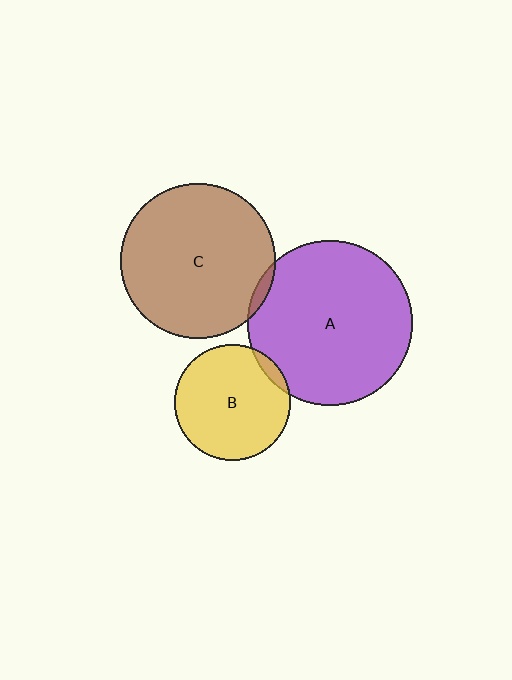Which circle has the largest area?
Circle A (purple).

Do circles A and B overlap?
Yes.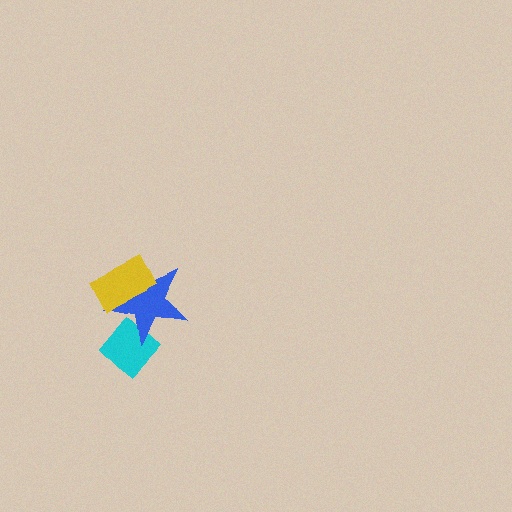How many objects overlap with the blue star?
2 objects overlap with the blue star.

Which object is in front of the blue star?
The yellow rectangle is in front of the blue star.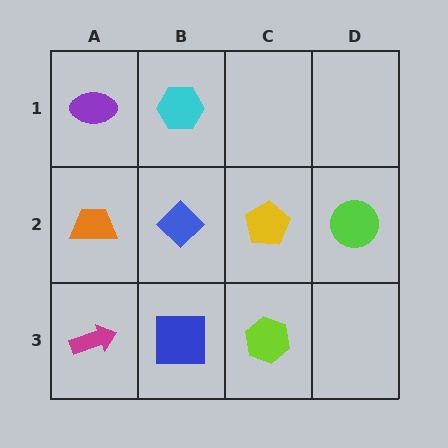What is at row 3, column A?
A magenta arrow.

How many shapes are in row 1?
2 shapes.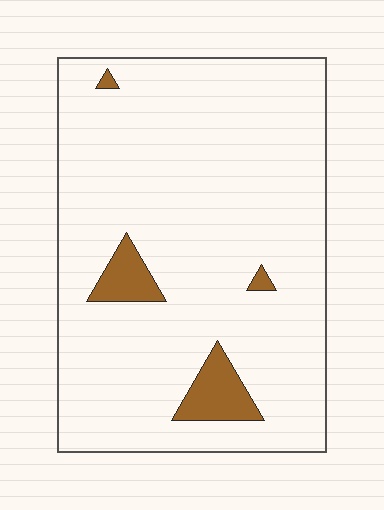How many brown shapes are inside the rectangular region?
4.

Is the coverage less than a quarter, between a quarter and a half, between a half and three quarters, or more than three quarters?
Less than a quarter.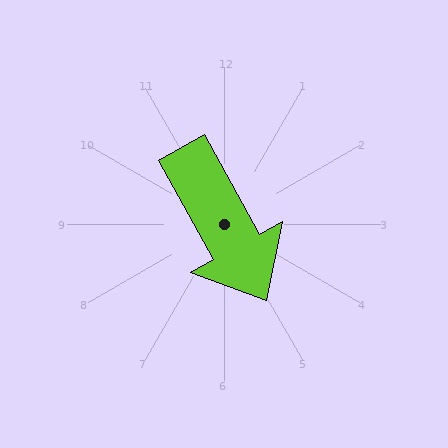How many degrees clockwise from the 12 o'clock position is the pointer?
Approximately 151 degrees.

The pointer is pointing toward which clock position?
Roughly 5 o'clock.